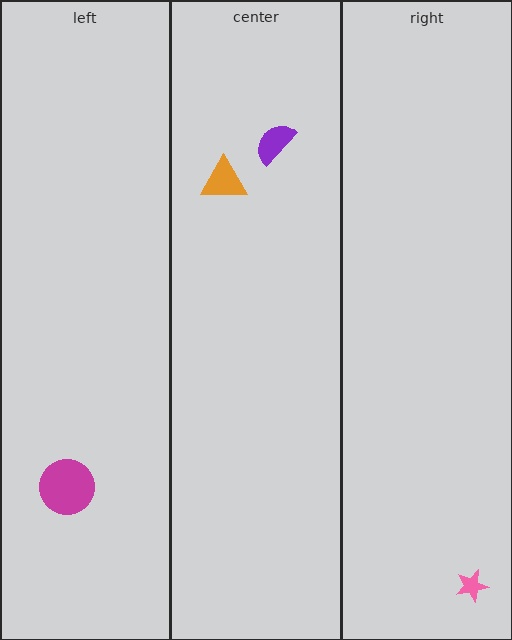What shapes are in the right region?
The pink star.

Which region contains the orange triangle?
The center region.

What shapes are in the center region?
The purple semicircle, the orange triangle.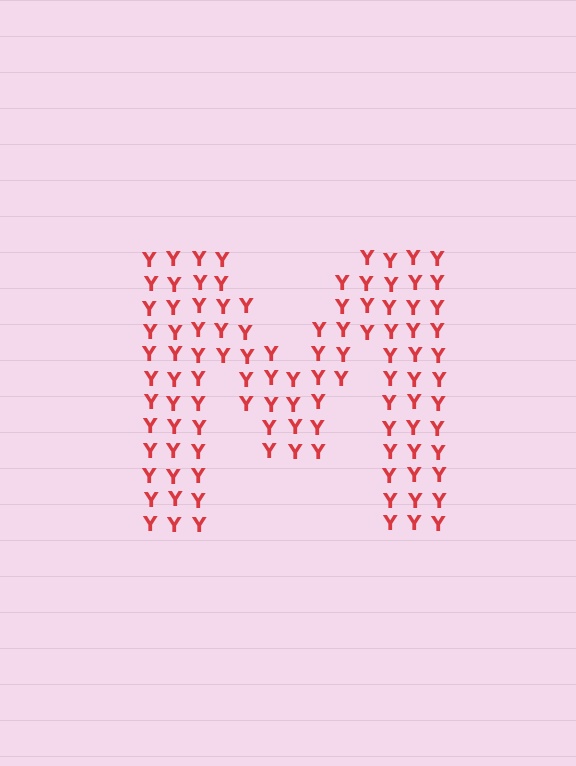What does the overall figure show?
The overall figure shows the letter M.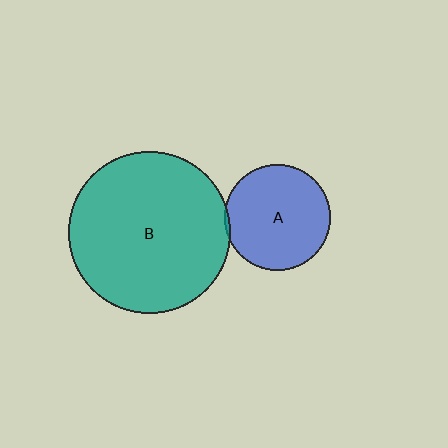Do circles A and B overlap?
Yes.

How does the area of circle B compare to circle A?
Approximately 2.4 times.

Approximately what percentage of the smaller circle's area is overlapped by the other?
Approximately 5%.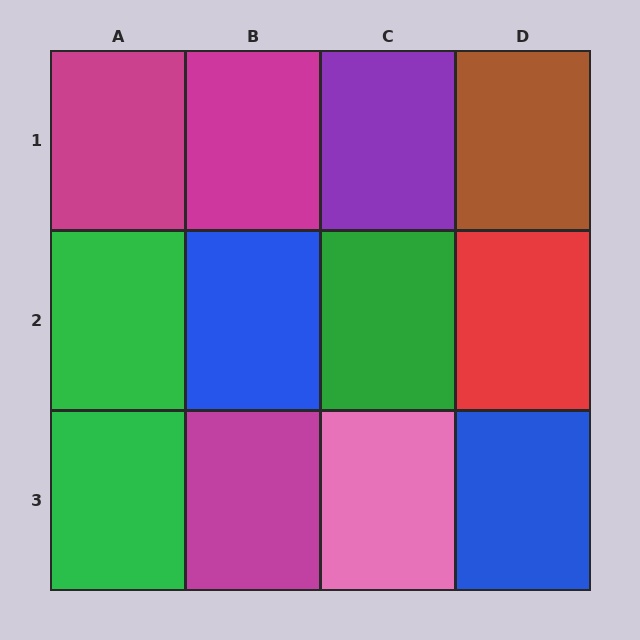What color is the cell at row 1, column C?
Purple.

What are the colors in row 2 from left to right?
Green, blue, green, red.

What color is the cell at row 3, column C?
Pink.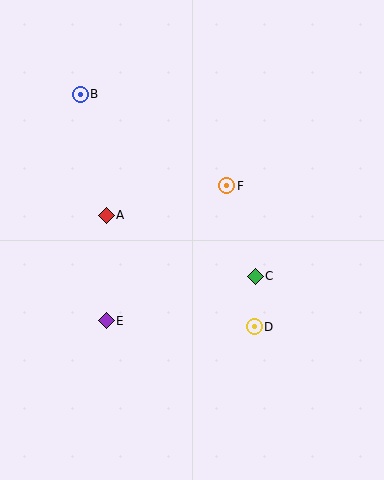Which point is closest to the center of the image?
Point F at (227, 186) is closest to the center.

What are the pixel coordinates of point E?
Point E is at (106, 321).